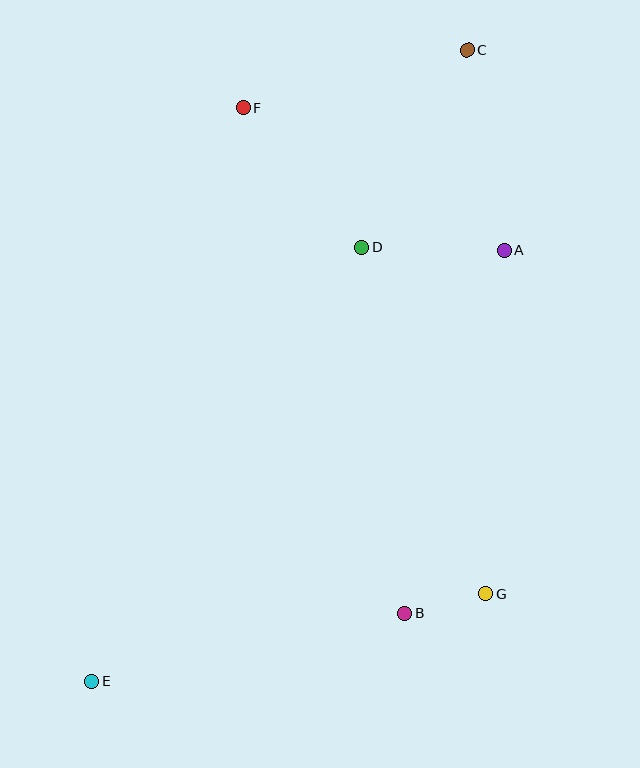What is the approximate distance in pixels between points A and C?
The distance between A and C is approximately 203 pixels.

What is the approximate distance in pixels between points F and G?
The distance between F and G is approximately 544 pixels.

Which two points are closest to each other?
Points B and G are closest to each other.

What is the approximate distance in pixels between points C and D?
The distance between C and D is approximately 223 pixels.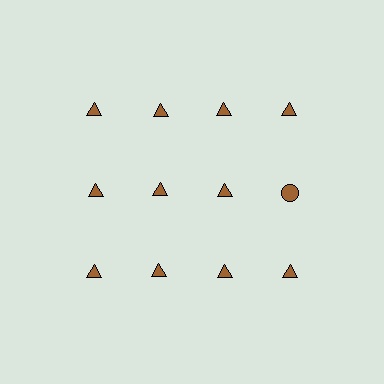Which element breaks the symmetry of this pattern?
The brown circle in the second row, second from right column breaks the symmetry. All other shapes are brown triangles.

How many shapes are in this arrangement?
There are 12 shapes arranged in a grid pattern.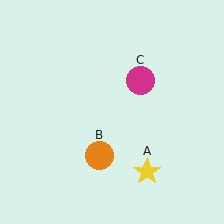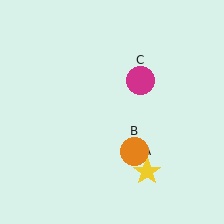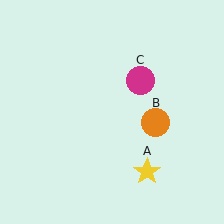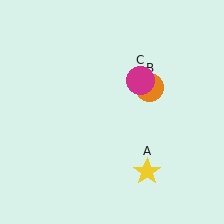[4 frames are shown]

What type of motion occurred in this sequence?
The orange circle (object B) rotated counterclockwise around the center of the scene.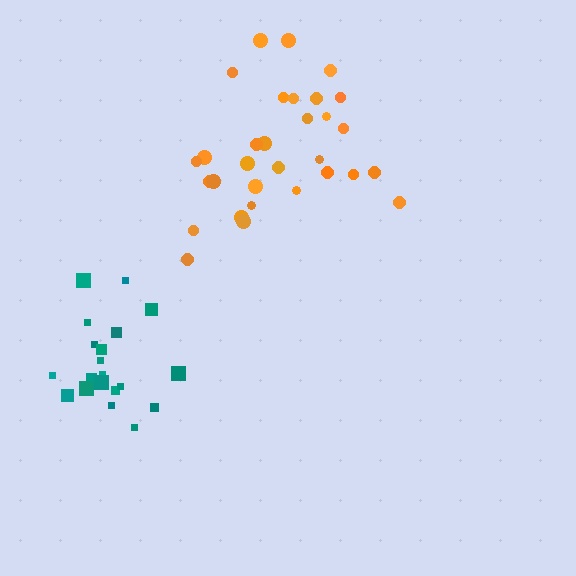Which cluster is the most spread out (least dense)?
Orange.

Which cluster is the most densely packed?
Teal.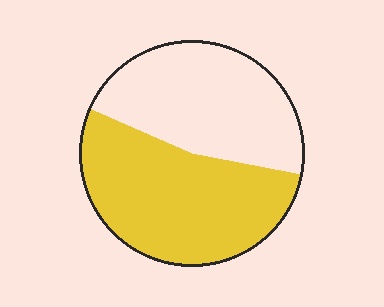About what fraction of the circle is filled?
About one half (1/2).